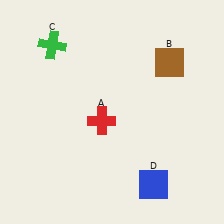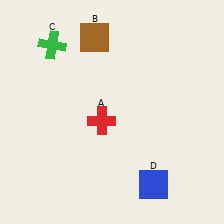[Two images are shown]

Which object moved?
The brown square (B) moved left.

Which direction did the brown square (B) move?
The brown square (B) moved left.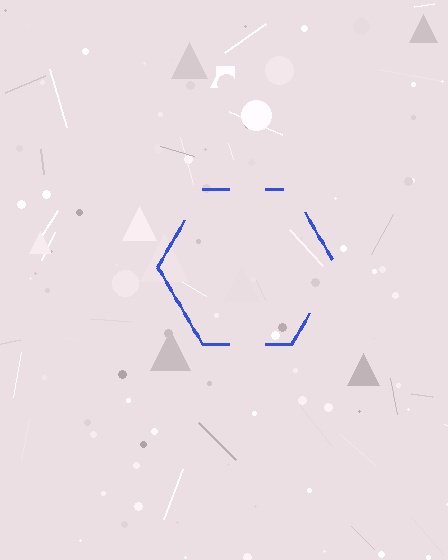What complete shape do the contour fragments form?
The contour fragments form a hexagon.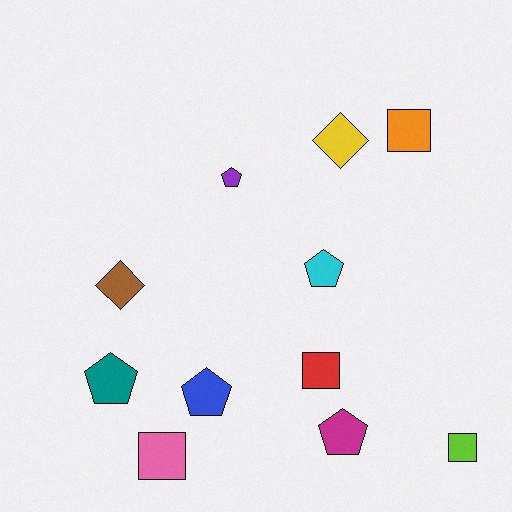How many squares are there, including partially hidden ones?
There are 4 squares.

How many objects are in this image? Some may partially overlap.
There are 11 objects.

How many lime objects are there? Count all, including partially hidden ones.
There is 1 lime object.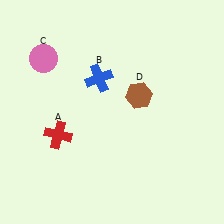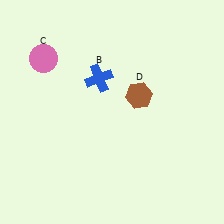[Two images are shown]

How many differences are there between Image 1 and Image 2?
There is 1 difference between the two images.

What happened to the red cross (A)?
The red cross (A) was removed in Image 2. It was in the bottom-left area of Image 1.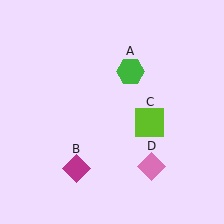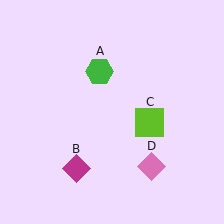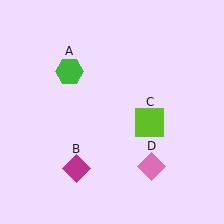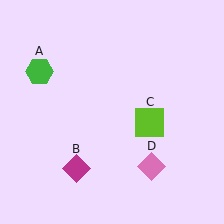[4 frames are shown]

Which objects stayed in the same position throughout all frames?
Magenta diamond (object B) and lime square (object C) and pink diamond (object D) remained stationary.